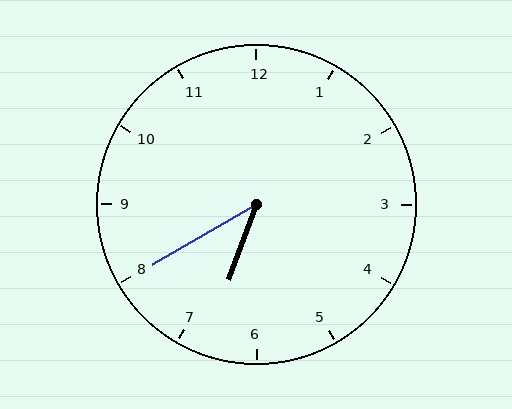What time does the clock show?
6:40.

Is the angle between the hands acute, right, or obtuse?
It is acute.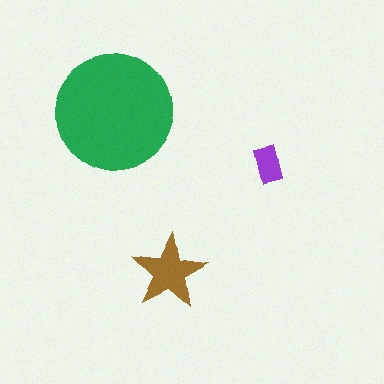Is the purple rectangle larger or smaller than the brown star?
Smaller.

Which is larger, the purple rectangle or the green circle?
The green circle.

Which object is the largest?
The green circle.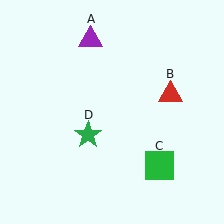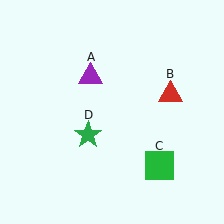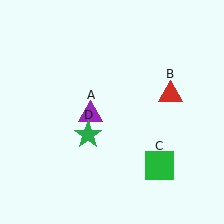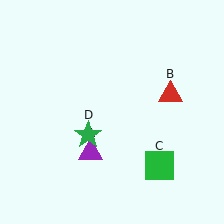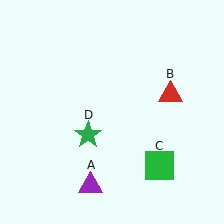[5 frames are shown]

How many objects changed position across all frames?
1 object changed position: purple triangle (object A).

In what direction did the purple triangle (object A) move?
The purple triangle (object A) moved down.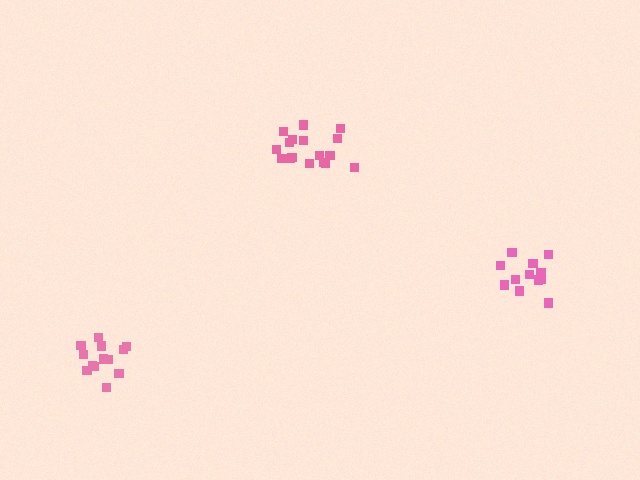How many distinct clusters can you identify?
There are 3 distinct clusters.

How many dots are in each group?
Group 1: 12 dots, Group 2: 17 dots, Group 3: 14 dots (43 total).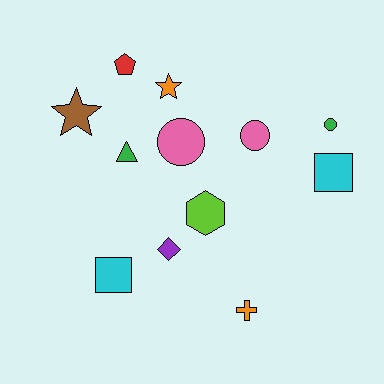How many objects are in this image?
There are 12 objects.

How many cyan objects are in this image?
There are 2 cyan objects.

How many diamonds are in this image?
There is 1 diamond.